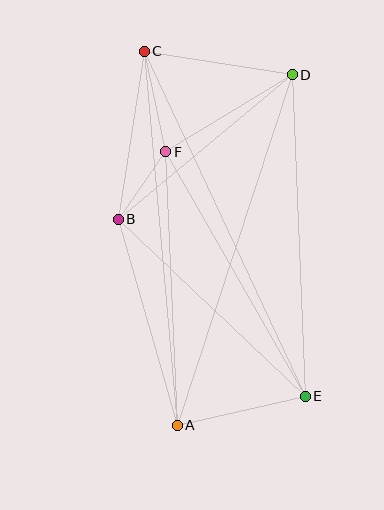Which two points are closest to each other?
Points B and F are closest to each other.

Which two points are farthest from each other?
Points C and E are farthest from each other.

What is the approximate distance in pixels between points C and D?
The distance between C and D is approximately 150 pixels.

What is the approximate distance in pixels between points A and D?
The distance between A and D is approximately 369 pixels.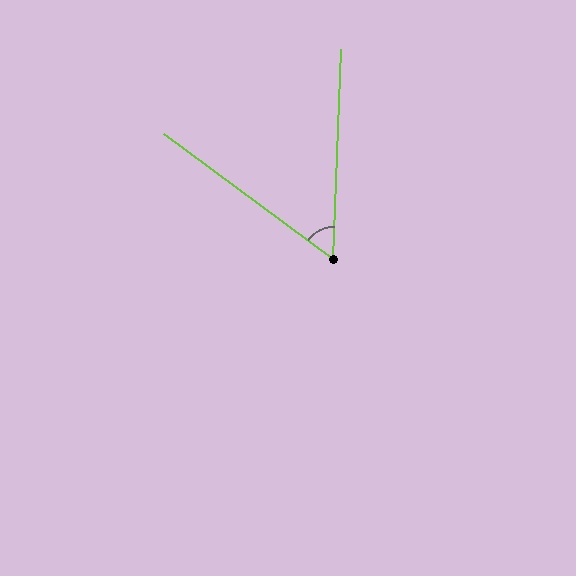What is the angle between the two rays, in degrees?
Approximately 56 degrees.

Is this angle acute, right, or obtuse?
It is acute.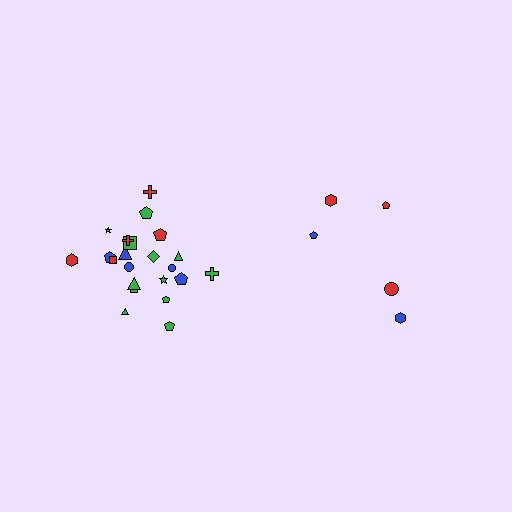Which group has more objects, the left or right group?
The left group.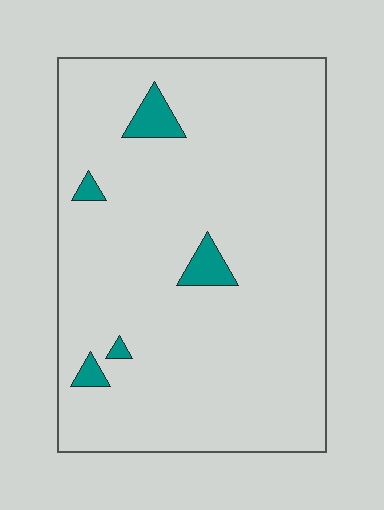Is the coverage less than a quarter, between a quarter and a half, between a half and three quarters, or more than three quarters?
Less than a quarter.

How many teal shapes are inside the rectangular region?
5.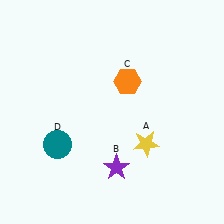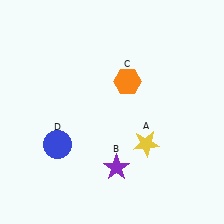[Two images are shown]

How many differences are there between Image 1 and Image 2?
There is 1 difference between the two images.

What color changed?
The circle (D) changed from teal in Image 1 to blue in Image 2.